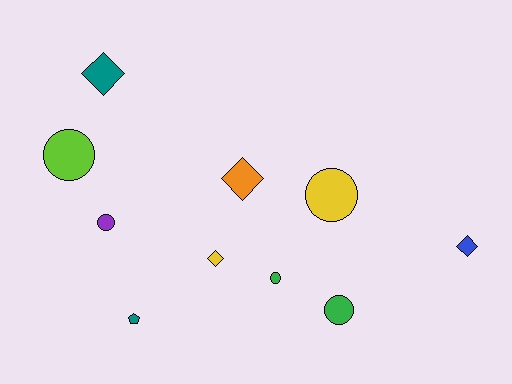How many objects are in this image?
There are 10 objects.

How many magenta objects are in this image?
There are no magenta objects.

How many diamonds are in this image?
There are 4 diamonds.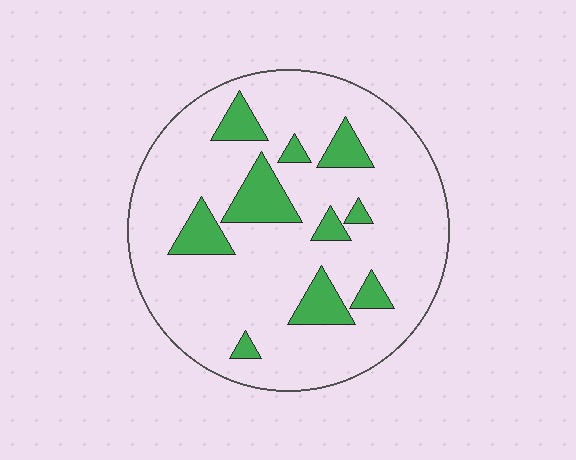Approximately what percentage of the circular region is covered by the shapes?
Approximately 15%.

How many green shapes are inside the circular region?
10.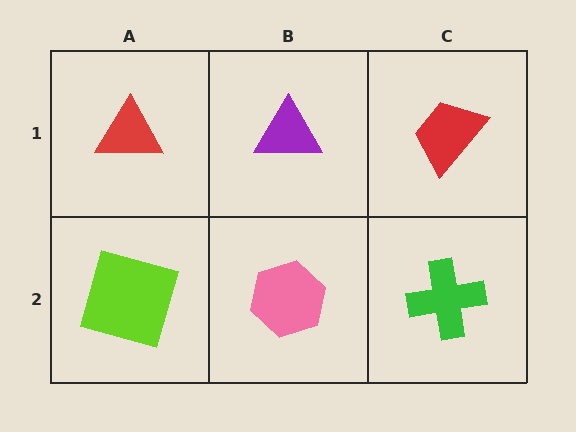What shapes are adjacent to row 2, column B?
A purple triangle (row 1, column B), a lime square (row 2, column A), a green cross (row 2, column C).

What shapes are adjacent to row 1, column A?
A lime square (row 2, column A), a purple triangle (row 1, column B).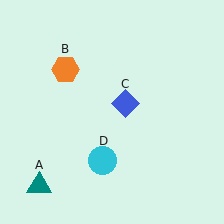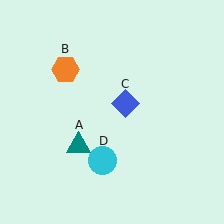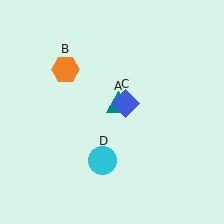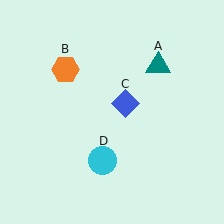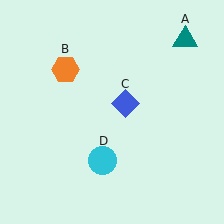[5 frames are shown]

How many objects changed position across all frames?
1 object changed position: teal triangle (object A).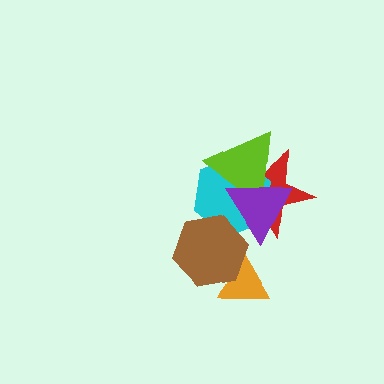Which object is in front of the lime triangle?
The purple triangle is in front of the lime triangle.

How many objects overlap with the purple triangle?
4 objects overlap with the purple triangle.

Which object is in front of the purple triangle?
The brown hexagon is in front of the purple triangle.